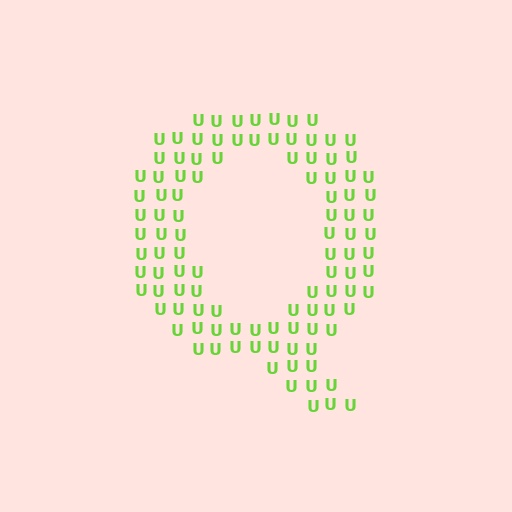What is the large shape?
The large shape is the letter Q.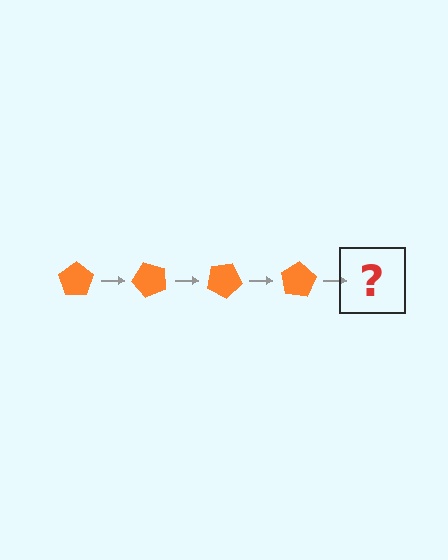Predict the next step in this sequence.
The next step is an orange pentagon rotated 200 degrees.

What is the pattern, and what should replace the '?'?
The pattern is that the pentagon rotates 50 degrees each step. The '?' should be an orange pentagon rotated 200 degrees.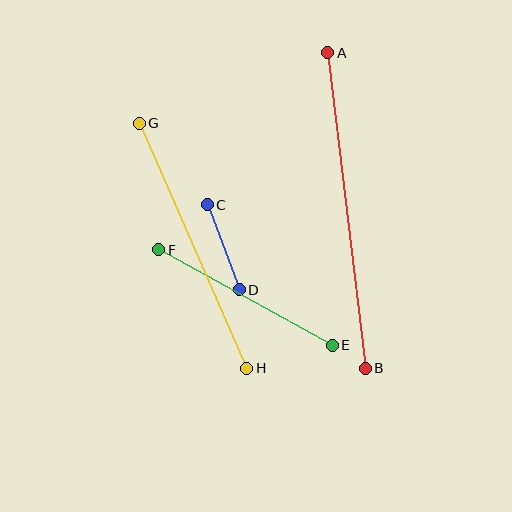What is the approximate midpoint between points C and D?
The midpoint is at approximately (223, 247) pixels.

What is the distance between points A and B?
The distance is approximately 318 pixels.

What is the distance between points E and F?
The distance is approximately 198 pixels.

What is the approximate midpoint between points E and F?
The midpoint is at approximately (245, 297) pixels.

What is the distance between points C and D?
The distance is approximately 90 pixels.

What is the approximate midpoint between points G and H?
The midpoint is at approximately (193, 246) pixels.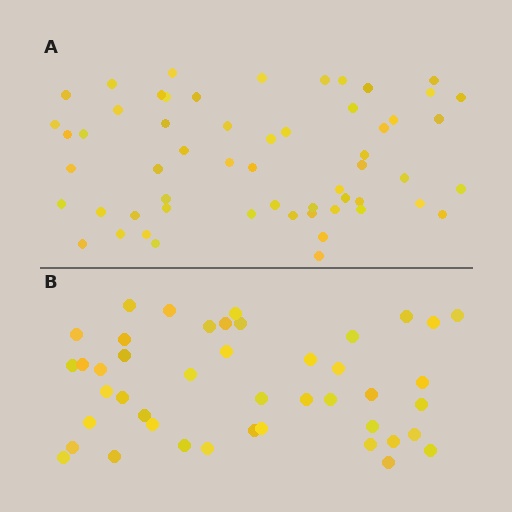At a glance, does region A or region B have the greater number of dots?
Region A (the top region) has more dots.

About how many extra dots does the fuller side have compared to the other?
Region A has approximately 15 more dots than region B.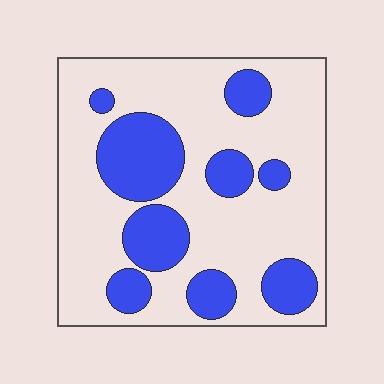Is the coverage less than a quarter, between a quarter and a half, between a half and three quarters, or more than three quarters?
Between a quarter and a half.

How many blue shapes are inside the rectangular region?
9.